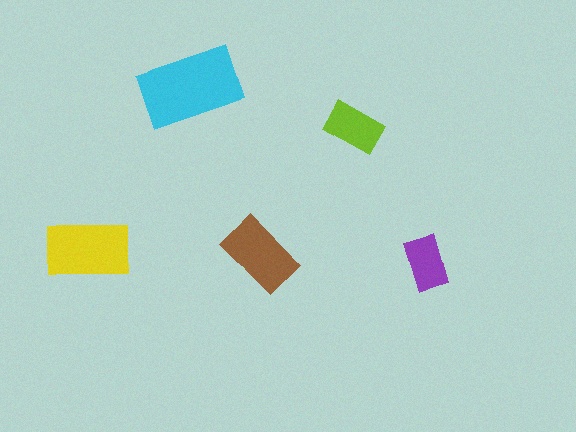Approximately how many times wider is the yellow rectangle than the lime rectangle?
About 1.5 times wider.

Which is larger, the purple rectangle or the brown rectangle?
The brown one.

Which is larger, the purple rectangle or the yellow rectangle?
The yellow one.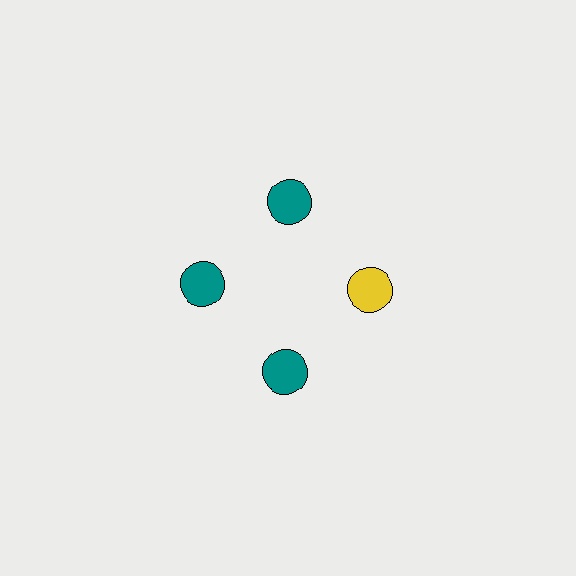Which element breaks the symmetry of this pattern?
The yellow circle at roughly the 3 o'clock position breaks the symmetry. All other shapes are teal circles.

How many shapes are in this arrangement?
There are 4 shapes arranged in a ring pattern.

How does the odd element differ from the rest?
It has a different color: yellow instead of teal.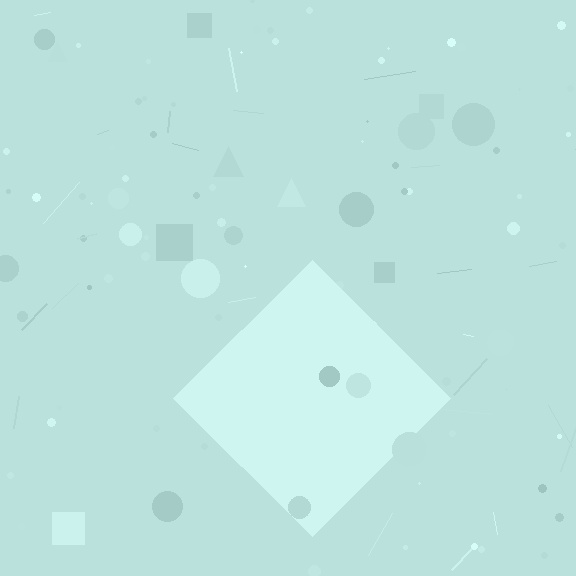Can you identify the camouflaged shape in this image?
The camouflaged shape is a diamond.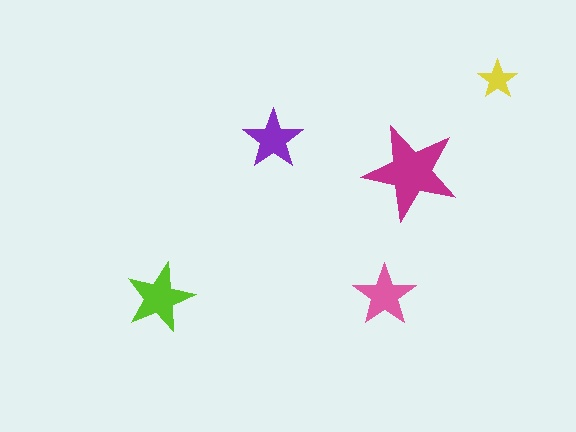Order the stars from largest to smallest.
the magenta one, the lime one, the pink one, the purple one, the yellow one.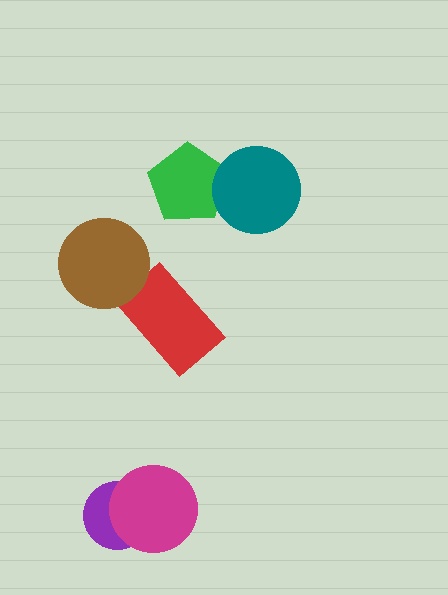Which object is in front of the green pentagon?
The teal circle is in front of the green pentagon.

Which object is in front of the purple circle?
The magenta circle is in front of the purple circle.